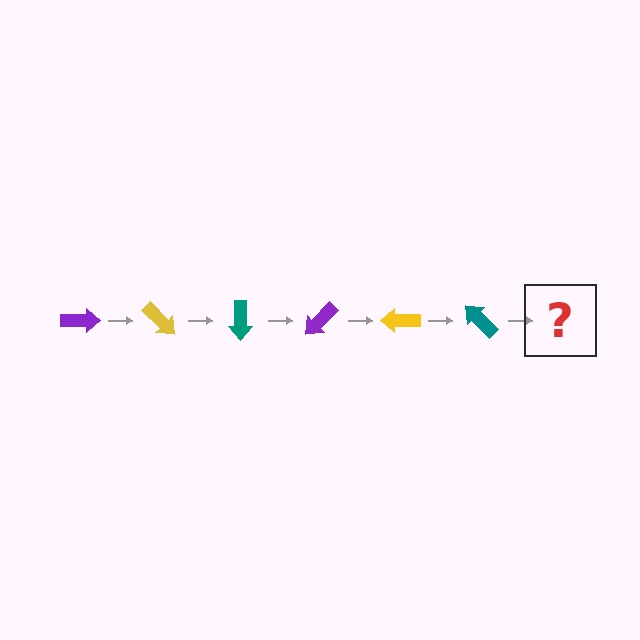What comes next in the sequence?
The next element should be a purple arrow, rotated 270 degrees from the start.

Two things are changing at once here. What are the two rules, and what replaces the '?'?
The two rules are that it rotates 45 degrees each step and the color cycles through purple, yellow, and teal. The '?' should be a purple arrow, rotated 270 degrees from the start.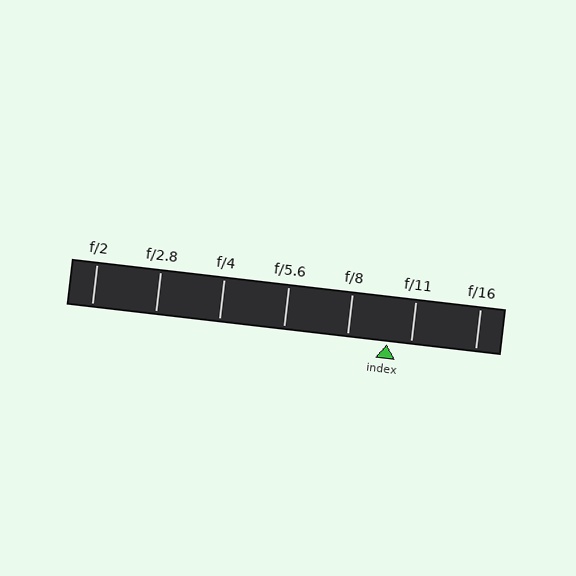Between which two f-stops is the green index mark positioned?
The index mark is between f/8 and f/11.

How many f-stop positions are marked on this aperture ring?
There are 7 f-stop positions marked.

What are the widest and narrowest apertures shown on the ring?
The widest aperture shown is f/2 and the narrowest is f/16.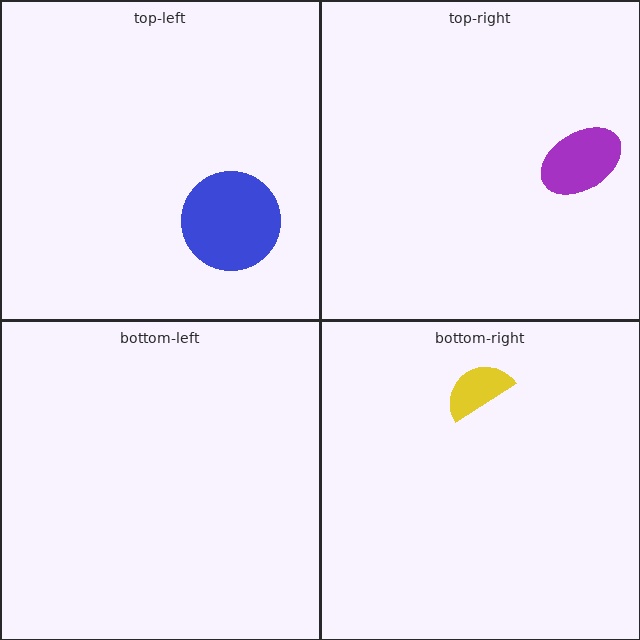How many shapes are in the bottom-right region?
1.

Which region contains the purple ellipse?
The top-right region.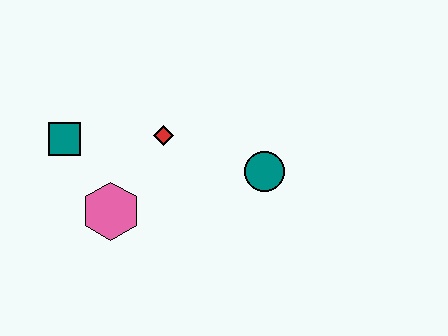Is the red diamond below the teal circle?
No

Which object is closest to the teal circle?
The red diamond is closest to the teal circle.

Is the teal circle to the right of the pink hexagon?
Yes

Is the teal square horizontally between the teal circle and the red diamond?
No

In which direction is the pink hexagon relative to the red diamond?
The pink hexagon is below the red diamond.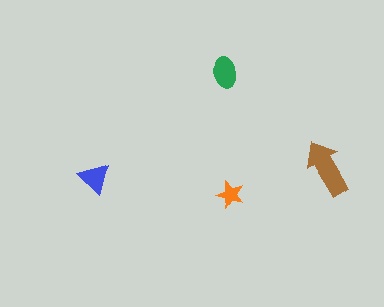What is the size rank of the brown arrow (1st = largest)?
1st.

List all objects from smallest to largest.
The orange star, the blue triangle, the green ellipse, the brown arrow.